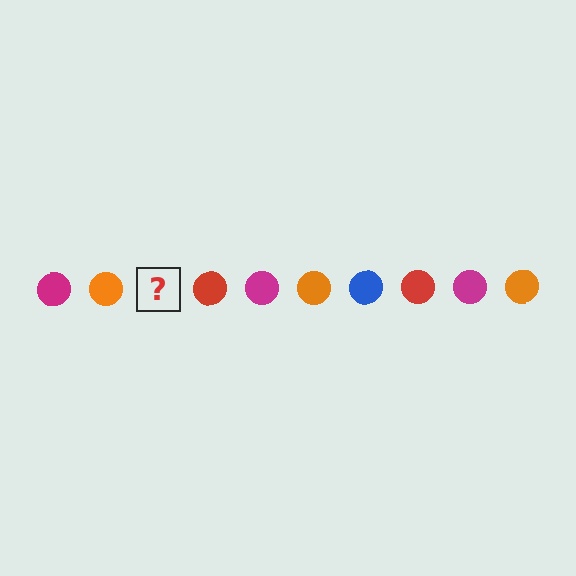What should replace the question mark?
The question mark should be replaced with a blue circle.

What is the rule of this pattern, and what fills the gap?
The rule is that the pattern cycles through magenta, orange, blue, red circles. The gap should be filled with a blue circle.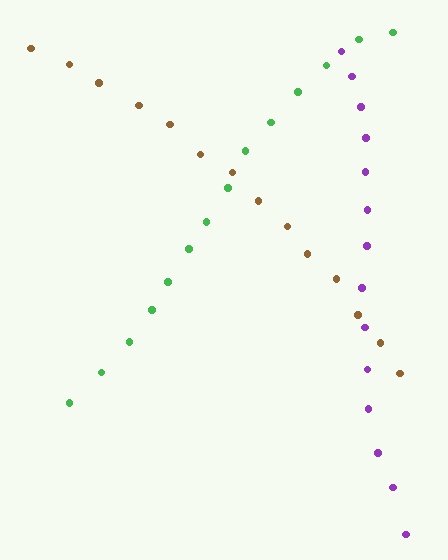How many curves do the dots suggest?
There are 3 distinct paths.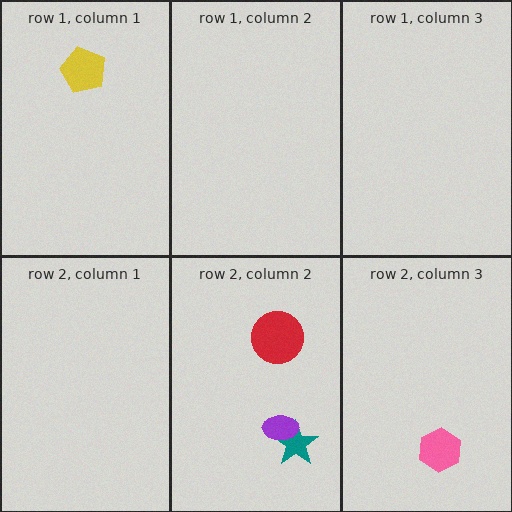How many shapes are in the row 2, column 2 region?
3.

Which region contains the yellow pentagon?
The row 1, column 1 region.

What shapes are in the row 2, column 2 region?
The red circle, the teal star, the purple ellipse.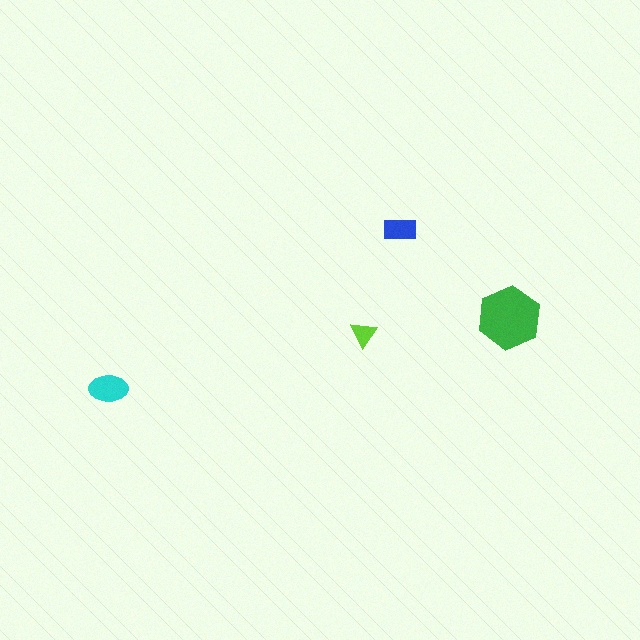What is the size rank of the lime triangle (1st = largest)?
4th.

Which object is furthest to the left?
The cyan ellipse is leftmost.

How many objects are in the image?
There are 4 objects in the image.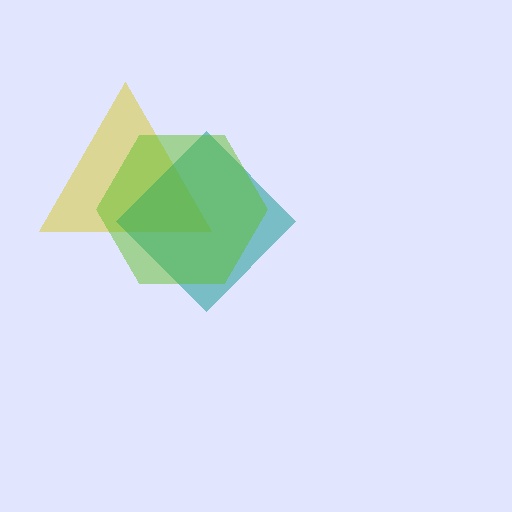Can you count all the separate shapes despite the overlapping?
Yes, there are 3 separate shapes.